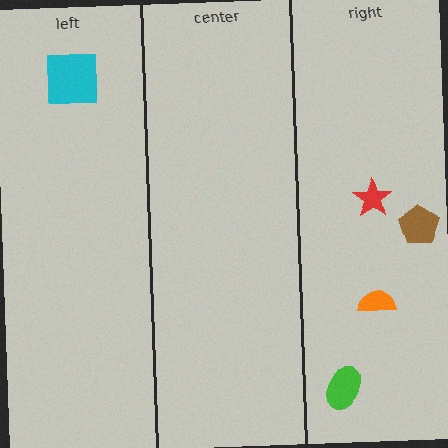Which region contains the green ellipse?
The right region.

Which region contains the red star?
The right region.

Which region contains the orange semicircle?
The right region.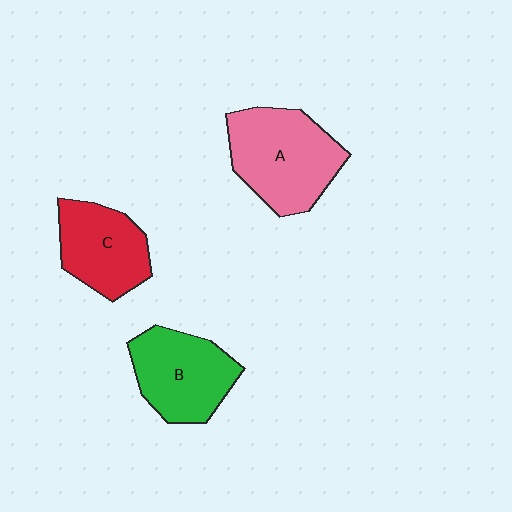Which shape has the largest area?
Shape A (pink).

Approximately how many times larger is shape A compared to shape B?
Approximately 1.2 times.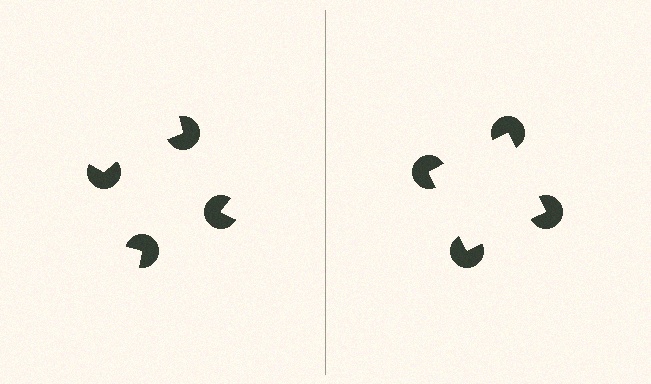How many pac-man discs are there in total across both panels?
8 — 4 on each side.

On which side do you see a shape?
An illusory square appears on the right side. On the left side the wedge cuts are rotated, so no coherent shape forms.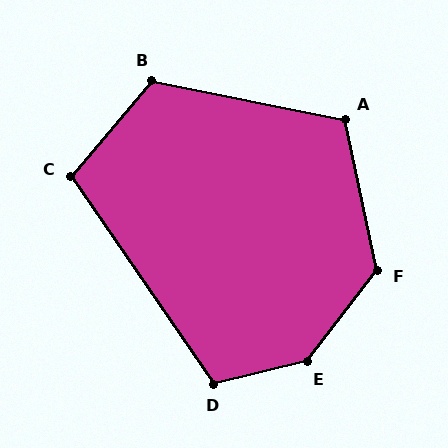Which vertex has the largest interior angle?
E, at approximately 142 degrees.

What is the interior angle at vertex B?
Approximately 119 degrees (obtuse).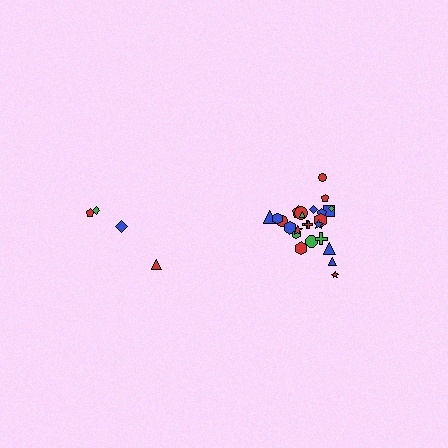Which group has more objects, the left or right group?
The right group.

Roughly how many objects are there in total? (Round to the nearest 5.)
Roughly 30 objects in total.